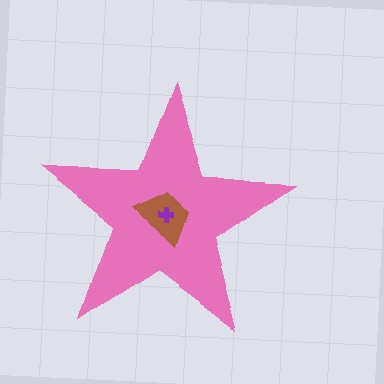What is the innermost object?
The purple cross.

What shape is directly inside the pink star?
The brown trapezoid.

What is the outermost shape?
The pink star.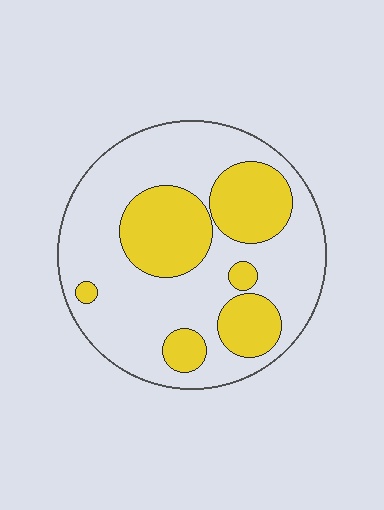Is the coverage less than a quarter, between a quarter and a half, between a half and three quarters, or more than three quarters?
Between a quarter and a half.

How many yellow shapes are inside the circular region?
6.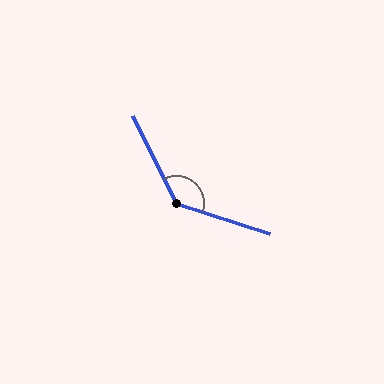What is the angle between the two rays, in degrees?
Approximately 134 degrees.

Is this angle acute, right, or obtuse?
It is obtuse.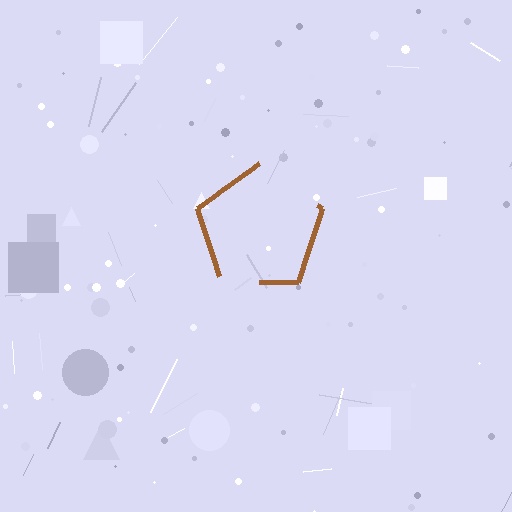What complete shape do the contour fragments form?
The contour fragments form a pentagon.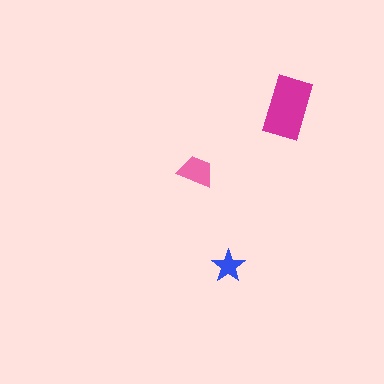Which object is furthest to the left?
The pink trapezoid is leftmost.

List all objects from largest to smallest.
The magenta rectangle, the pink trapezoid, the blue star.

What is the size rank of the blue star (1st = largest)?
3rd.